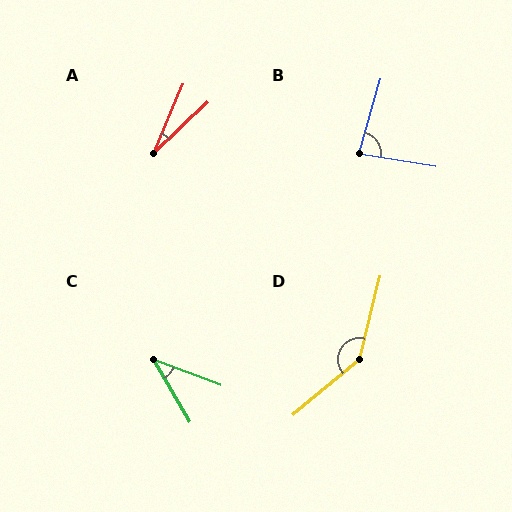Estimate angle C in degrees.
Approximately 39 degrees.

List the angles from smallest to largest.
A (23°), C (39°), B (84°), D (144°).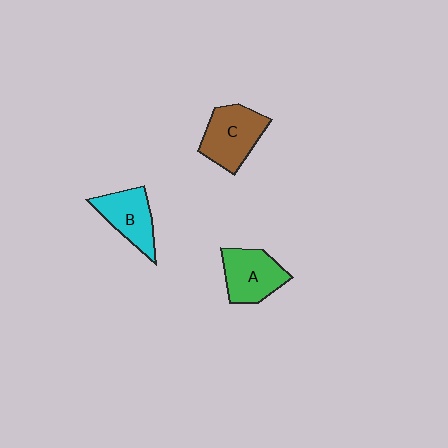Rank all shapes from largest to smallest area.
From largest to smallest: C (brown), A (green), B (cyan).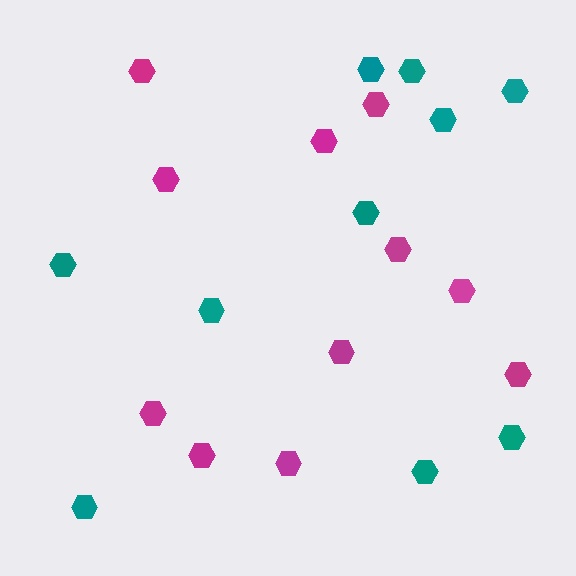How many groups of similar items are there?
There are 2 groups: one group of magenta hexagons (11) and one group of teal hexagons (10).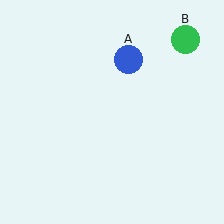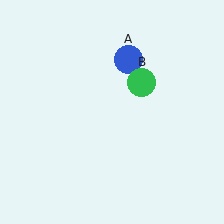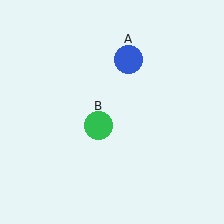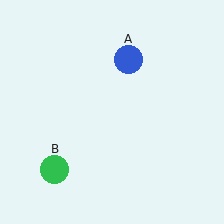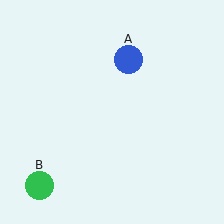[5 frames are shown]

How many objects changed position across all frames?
1 object changed position: green circle (object B).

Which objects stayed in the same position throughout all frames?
Blue circle (object A) remained stationary.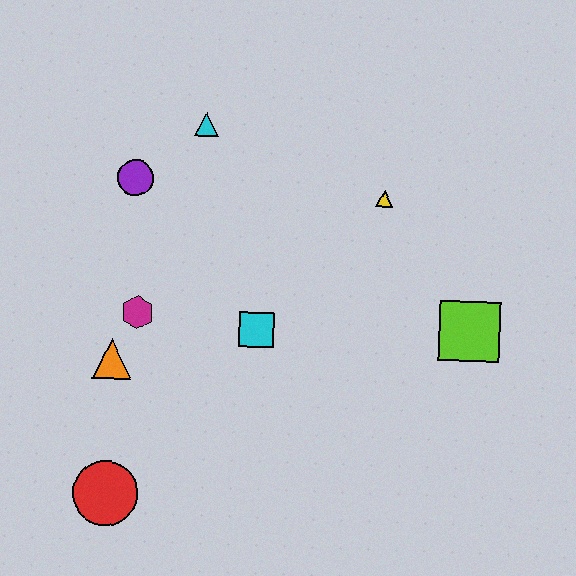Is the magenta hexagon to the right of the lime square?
No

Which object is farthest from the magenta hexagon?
The lime square is farthest from the magenta hexagon.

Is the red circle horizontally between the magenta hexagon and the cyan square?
No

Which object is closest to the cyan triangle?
The purple circle is closest to the cyan triangle.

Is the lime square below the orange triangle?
No